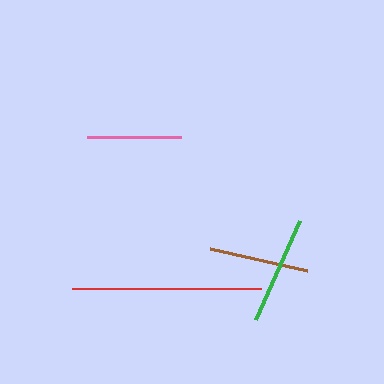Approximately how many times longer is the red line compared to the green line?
The red line is approximately 1.8 times the length of the green line.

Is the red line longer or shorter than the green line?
The red line is longer than the green line.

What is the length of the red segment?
The red segment is approximately 189 pixels long.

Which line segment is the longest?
The red line is the longest at approximately 189 pixels.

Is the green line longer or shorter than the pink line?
The green line is longer than the pink line.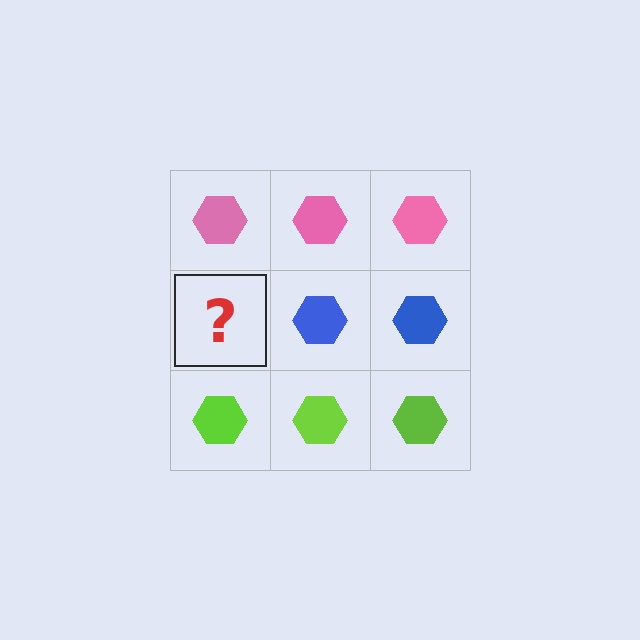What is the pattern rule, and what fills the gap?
The rule is that each row has a consistent color. The gap should be filled with a blue hexagon.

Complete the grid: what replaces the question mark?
The question mark should be replaced with a blue hexagon.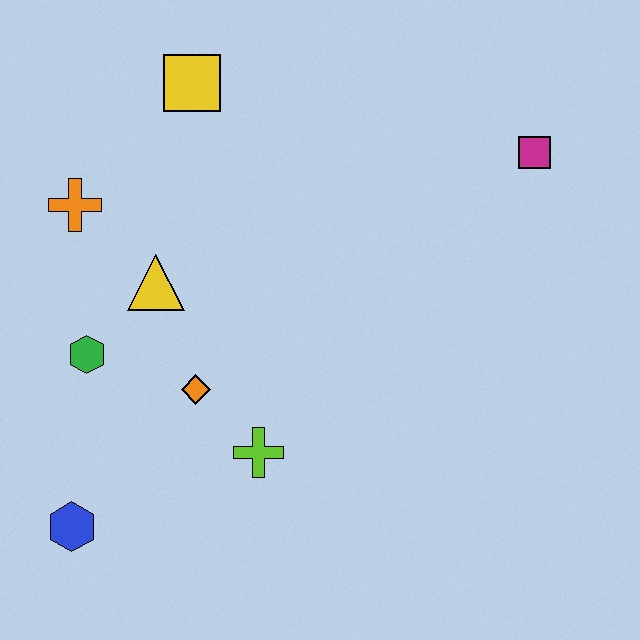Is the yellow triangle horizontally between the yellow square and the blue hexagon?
Yes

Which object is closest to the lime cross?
The orange diamond is closest to the lime cross.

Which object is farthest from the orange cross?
The magenta square is farthest from the orange cross.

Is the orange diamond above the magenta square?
No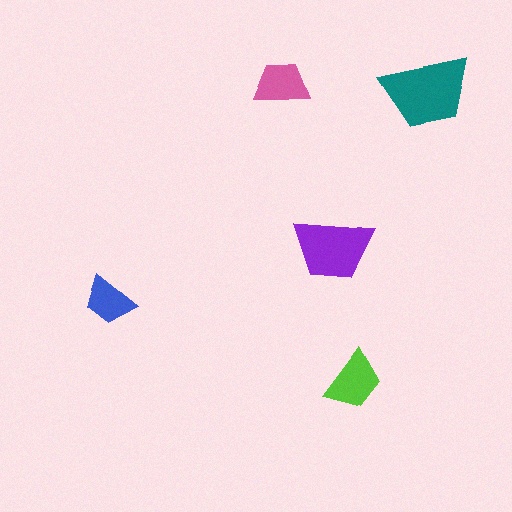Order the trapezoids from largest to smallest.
the teal one, the purple one, the lime one, the pink one, the blue one.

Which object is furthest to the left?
The blue trapezoid is leftmost.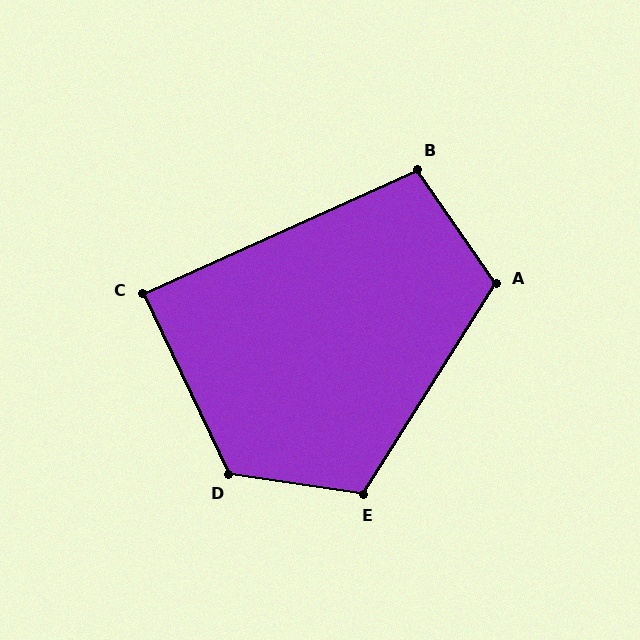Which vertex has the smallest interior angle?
C, at approximately 89 degrees.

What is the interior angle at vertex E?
Approximately 114 degrees (obtuse).